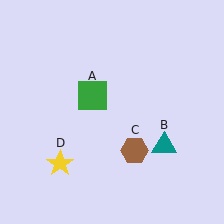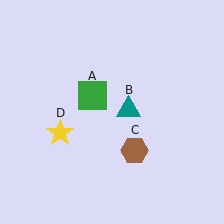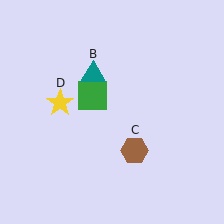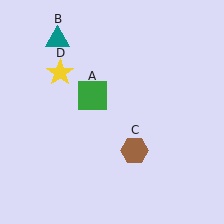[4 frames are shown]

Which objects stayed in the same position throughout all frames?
Green square (object A) and brown hexagon (object C) remained stationary.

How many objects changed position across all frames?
2 objects changed position: teal triangle (object B), yellow star (object D).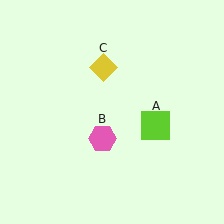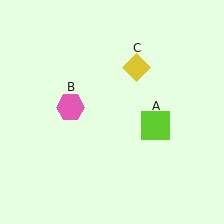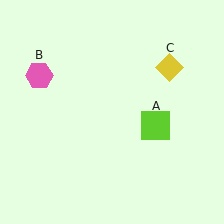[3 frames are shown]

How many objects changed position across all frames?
2 objects changed position: pink hexagon (object B), yellow diamond (object C).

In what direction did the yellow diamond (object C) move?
The yellow diamond (object C) moved right.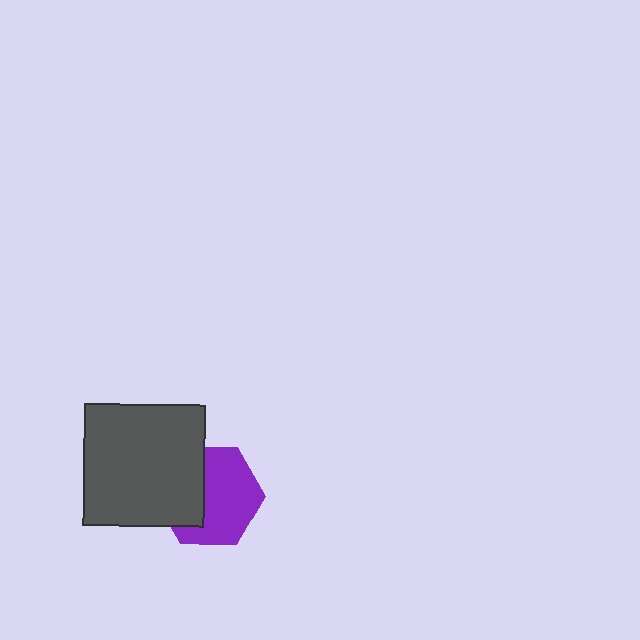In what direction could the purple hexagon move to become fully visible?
The purple hexagon could move right. That would shift it out from behind the dark gray square entirely.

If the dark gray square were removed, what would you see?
You would see the complete purple hexagon.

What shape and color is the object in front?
The object in front is a dark gray square.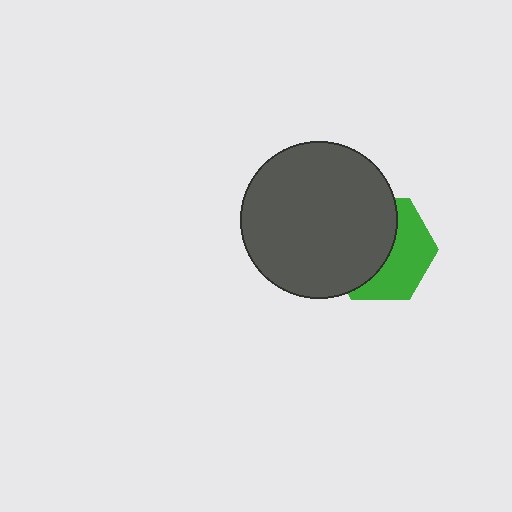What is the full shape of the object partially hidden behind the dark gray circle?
The partially hidden object is a green hexagon.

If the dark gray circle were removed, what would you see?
You would see the complete green hexagon.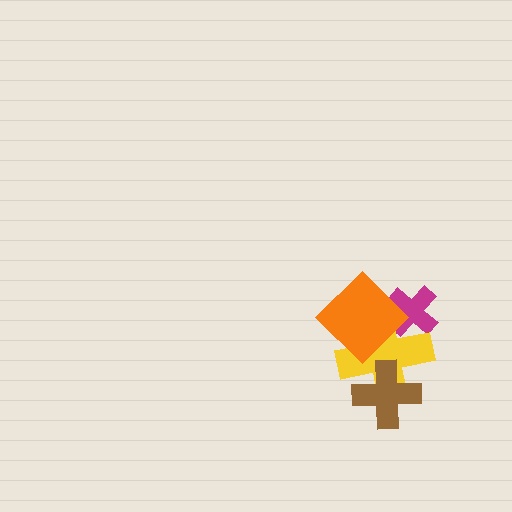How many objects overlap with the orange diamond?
2 objects overlap with the orange diamond.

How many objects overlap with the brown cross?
1 object overlaps with the brown cross.